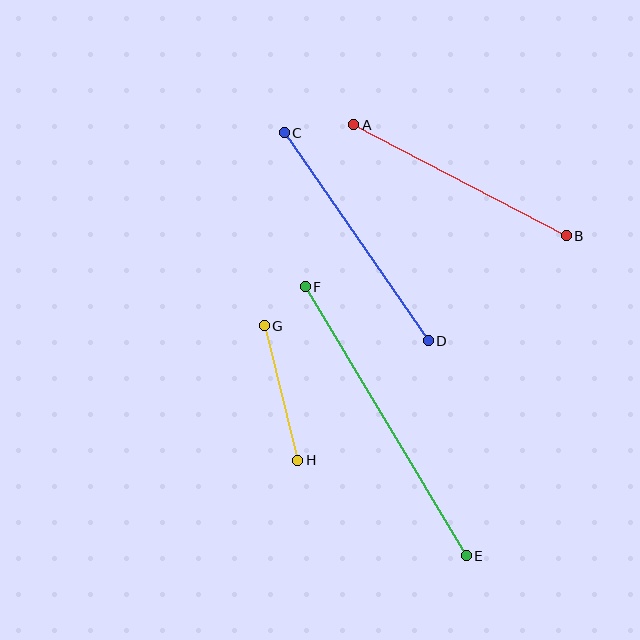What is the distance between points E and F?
The distance is approximately 313 pixels.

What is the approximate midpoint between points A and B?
The midpoint is at approximately (460, 180) pixels.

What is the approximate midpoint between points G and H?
The midpoint is at approximately (281, 393) pixels.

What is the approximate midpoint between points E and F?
The midpoint is at approximately (386, 421) pixels.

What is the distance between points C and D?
The distance is approximately 253 pixels.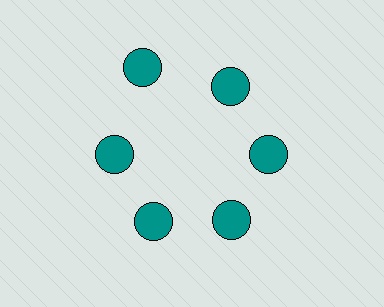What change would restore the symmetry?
The symmetry would be restored by moving it inward, back onto the ring so that all 6 circles sit at equal angles and equal distance from the center.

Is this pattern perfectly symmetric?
No. The 6 teal circles are arranged in a ring, but one element near the 11 o'clock position is pushed outward from the center, breaking the 6-fold rotational symmetry.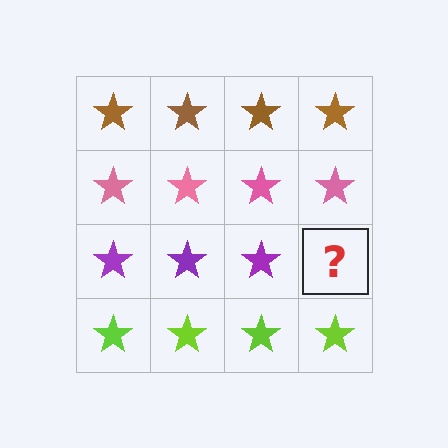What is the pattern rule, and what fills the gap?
The rule is that each row has a consistent color. The gap should be filled with a purple star.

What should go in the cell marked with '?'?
The missing cell should contain a purple star.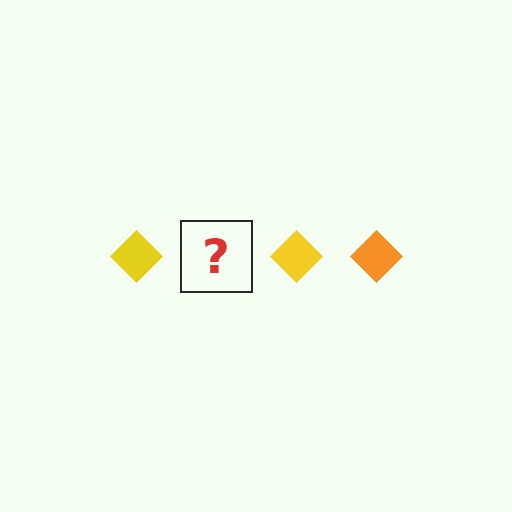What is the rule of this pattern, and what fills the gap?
The rule is that the pattern cycles through yellow, orange diamonds. The gap should be filled with an orange diamond.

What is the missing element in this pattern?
The missing element is an orange diamond.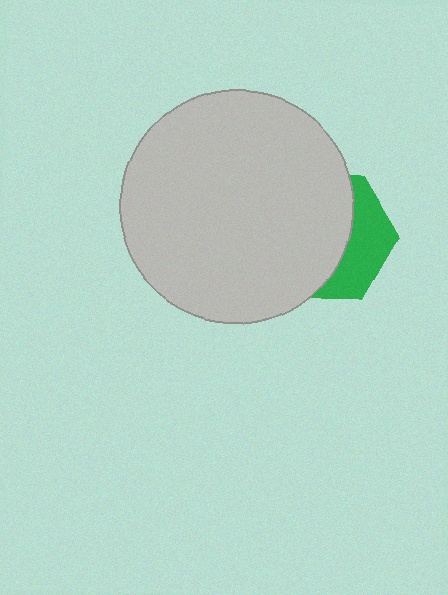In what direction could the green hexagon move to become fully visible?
The green hexagon could move right. That would shift it out from behind the light gray circle entirely.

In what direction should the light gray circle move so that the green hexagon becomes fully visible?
The light gray circle should move left. That is the shortest direction to clear the overlap and leave the green hexagon fully visible.